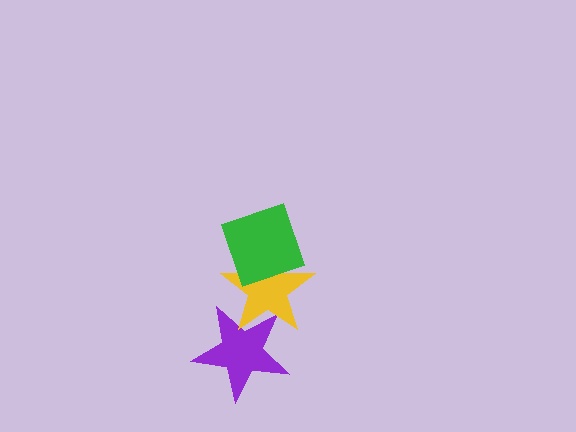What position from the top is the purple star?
The purple star is 3rd from the top.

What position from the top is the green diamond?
The green diamond is 1st from the top.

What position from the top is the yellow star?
The yellow star is 2nd from the top.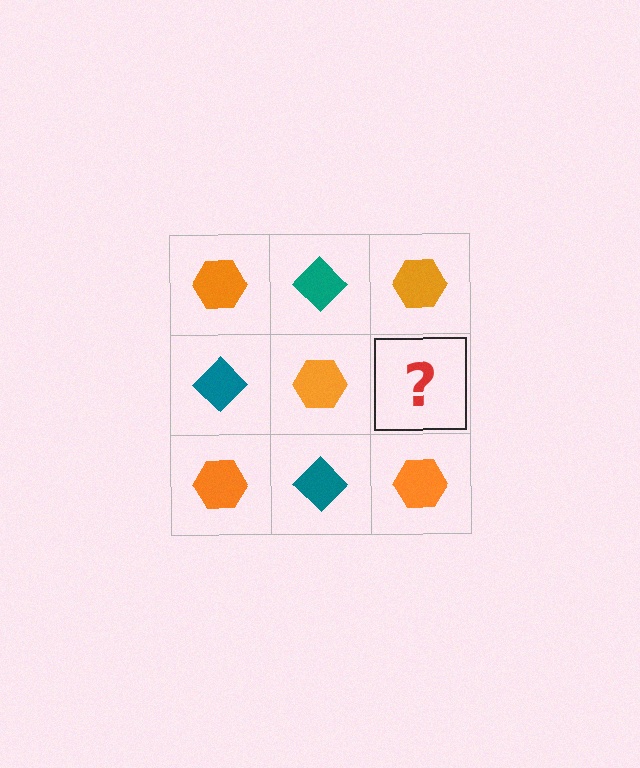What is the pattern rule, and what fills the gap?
The rule is that it alternates orange hexagon and teal diamond in a checkerboard pattern. The gap should be filled with a teal diamond.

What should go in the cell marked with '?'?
The missing cell should contain a teal diamond.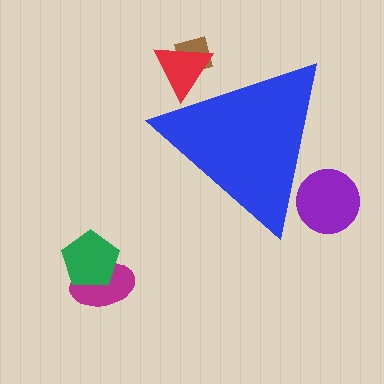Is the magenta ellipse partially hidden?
No, the magenta ellipse is fully visible.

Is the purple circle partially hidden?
Yes, the purple circle is partially hidden behind the blue triangle.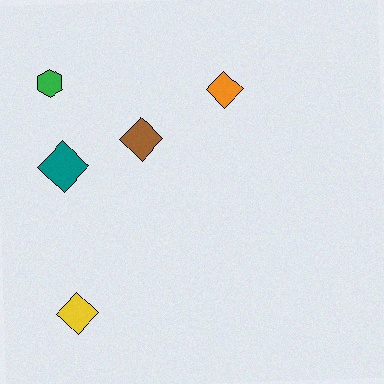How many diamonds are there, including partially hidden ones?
There are 4 diamonds.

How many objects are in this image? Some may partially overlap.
There are 5 objects.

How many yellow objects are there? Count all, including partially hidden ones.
There is 1 yellow object.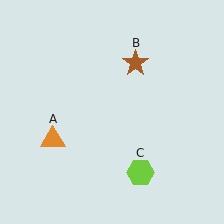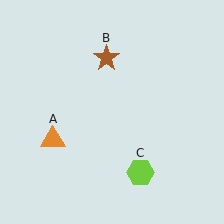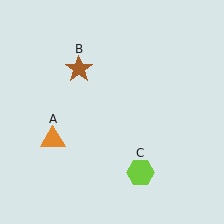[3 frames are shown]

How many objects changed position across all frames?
1 object changed position: brown star (object B).